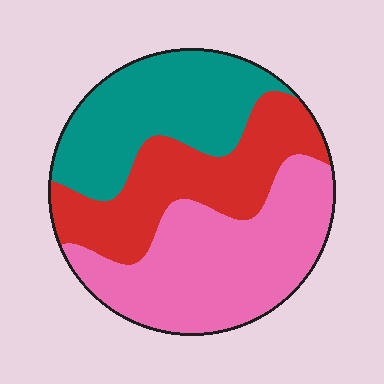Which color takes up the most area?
Pink, at roughly 40%.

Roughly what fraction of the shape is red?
Red covers around 30% of the shape.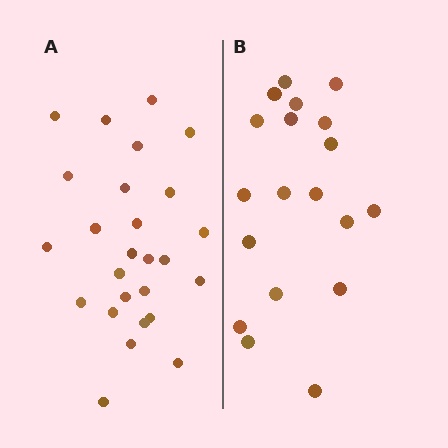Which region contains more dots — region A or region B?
Region A (the left region) has more dots.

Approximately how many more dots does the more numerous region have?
Region A has roughly 8 or so more dots than region B.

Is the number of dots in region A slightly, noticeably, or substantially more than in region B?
Region A has noticeably more, but not dramatically so. The ratio is roughly 1.4 to 1.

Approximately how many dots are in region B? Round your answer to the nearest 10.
About 20 dots. (The exact count is 19, which rounds to 20.)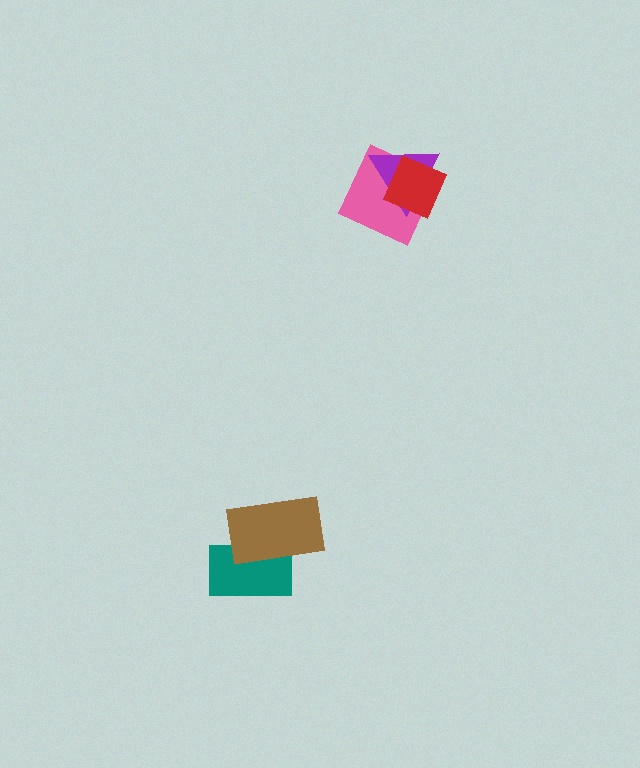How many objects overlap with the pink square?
2 objects overlap with the pink square.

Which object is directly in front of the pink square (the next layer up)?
The purple triangle is directly in front of the pink square.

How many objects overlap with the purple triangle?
2 objects overlap with the purple triangle.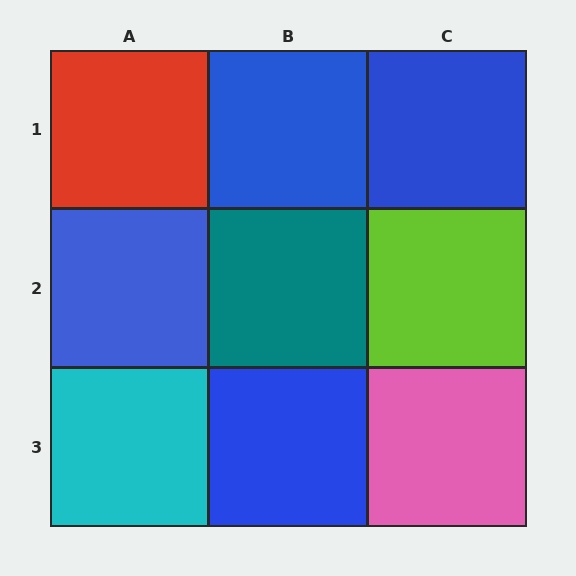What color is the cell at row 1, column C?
Blue.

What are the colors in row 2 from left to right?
Blue, teal, lime.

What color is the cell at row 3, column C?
Pink.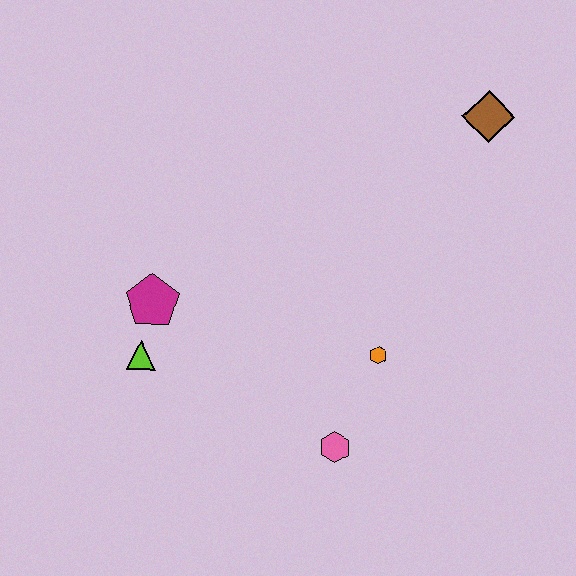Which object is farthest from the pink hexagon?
The brown diamond is farthest from the pink hexagon.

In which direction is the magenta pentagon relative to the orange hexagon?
The magenta pentagon is to the left of the orange hexagon.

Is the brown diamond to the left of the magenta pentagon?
No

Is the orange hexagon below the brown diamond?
Yes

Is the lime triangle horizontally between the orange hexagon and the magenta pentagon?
No